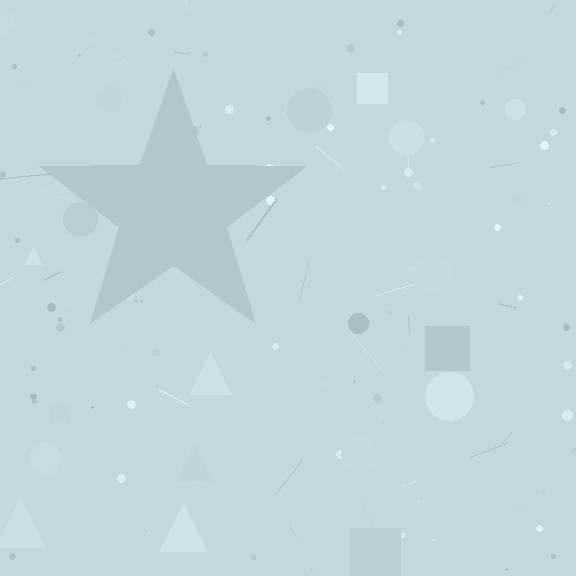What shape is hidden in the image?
A star is hidden in the image.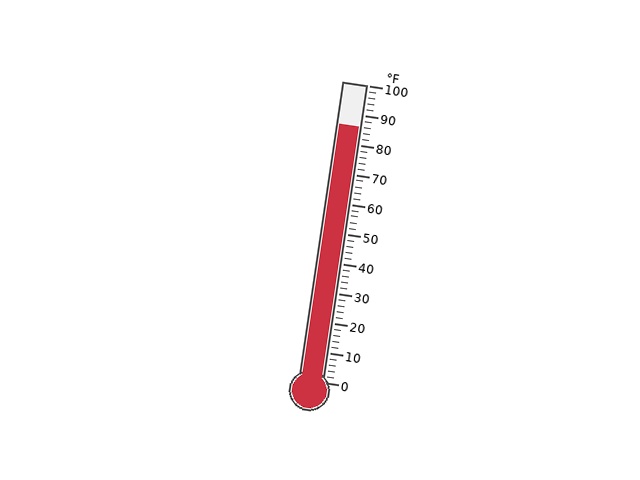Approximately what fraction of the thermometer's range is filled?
The thermometer is filled to approximately 85% of its range.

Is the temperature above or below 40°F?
The temperature is above 40°F.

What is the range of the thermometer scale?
The thermometer scale ranges from 0°F to 100°F.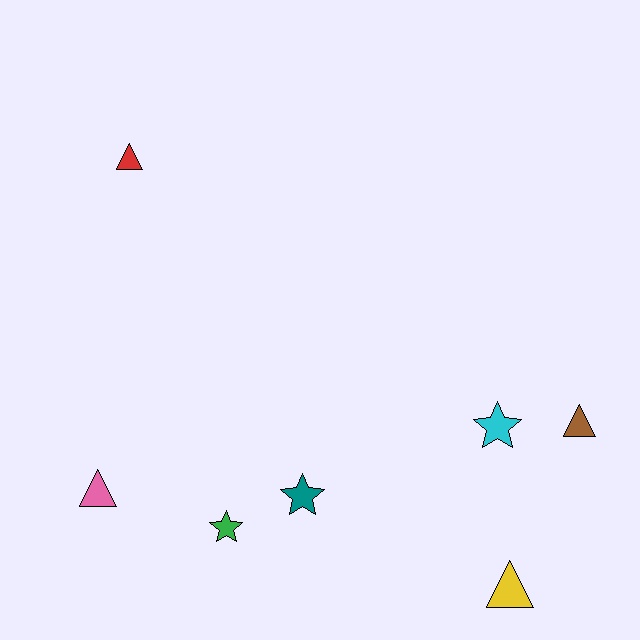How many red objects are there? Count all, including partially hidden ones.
There is 1 red object.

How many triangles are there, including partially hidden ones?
There are 4 triangles.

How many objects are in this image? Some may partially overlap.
There are 7 objects.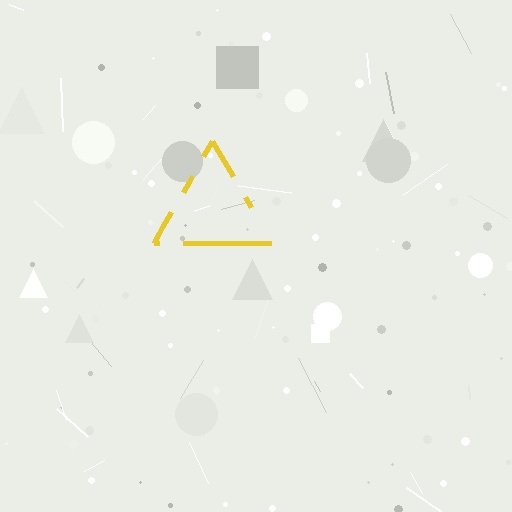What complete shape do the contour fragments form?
The contour fragments form a triangle.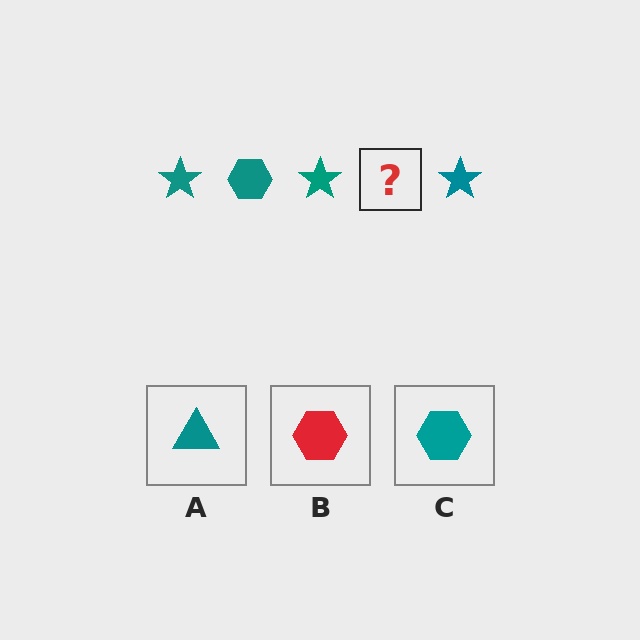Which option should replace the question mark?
Option C.